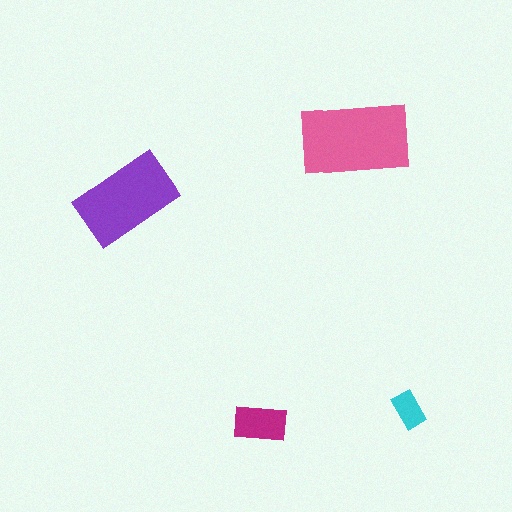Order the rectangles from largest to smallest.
the pink one, the purple one, the magenta one, the cyan one.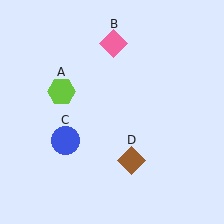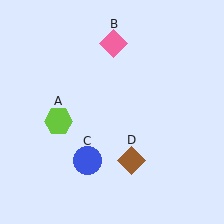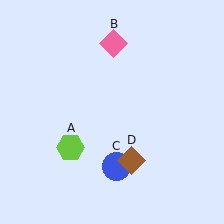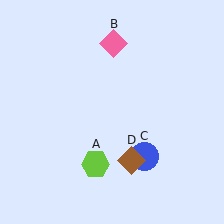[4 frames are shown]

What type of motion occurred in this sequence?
The lime hexagon (object A), blue circle (object C) rotated counterclockwise around the center of the scene.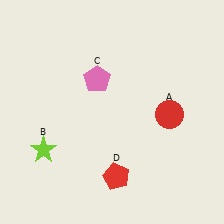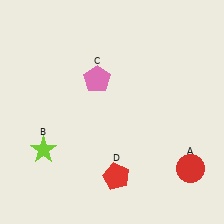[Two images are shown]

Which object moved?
The red circle (A) moved down.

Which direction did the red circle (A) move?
The red circle (A) moved down.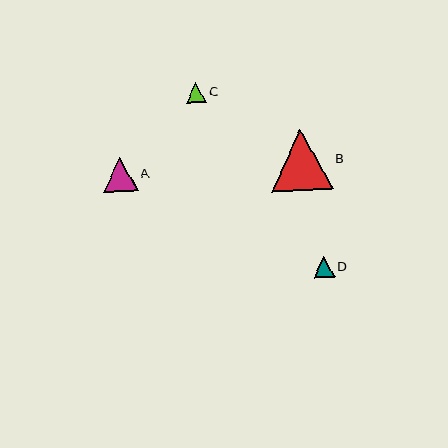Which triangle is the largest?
Triangle B is the largest with a size of approximately 62 pixels.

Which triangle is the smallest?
Triangle C is the smallest with a size of approximately 20 pixels.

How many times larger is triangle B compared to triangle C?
Triangle B is approximately 3.1 times the size of triangle C.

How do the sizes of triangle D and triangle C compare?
Triangle D and triangle C are approximately the same size.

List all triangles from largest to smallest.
From largest to smallest: B, A, D, C.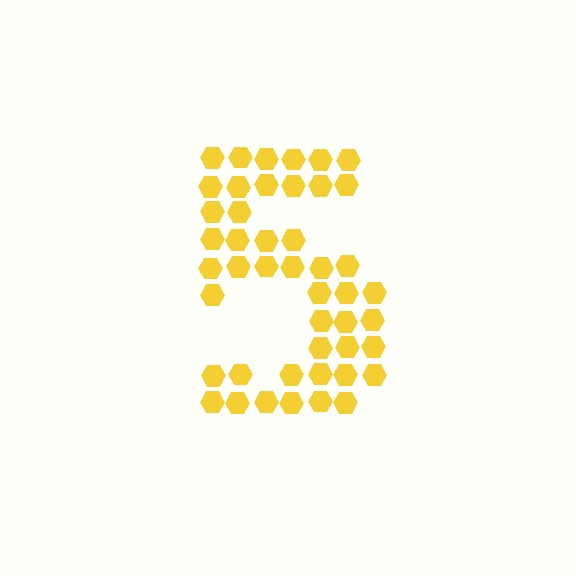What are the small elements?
The small elements are hexagons.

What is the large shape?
The large shape is the digit 5.